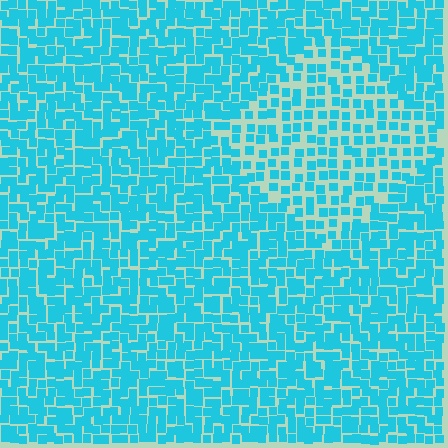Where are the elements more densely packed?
The elements are more densely packed outside the diamond boundary.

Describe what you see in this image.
The image contains small cyan elements arranged at two different densities. A diamond-shaped region is visible where the elements are less densely packed than the surrounding area.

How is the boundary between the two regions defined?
The boundary is defined by a change in element density (approximately 1.7x ratio). All elements are the same color, size, and shape.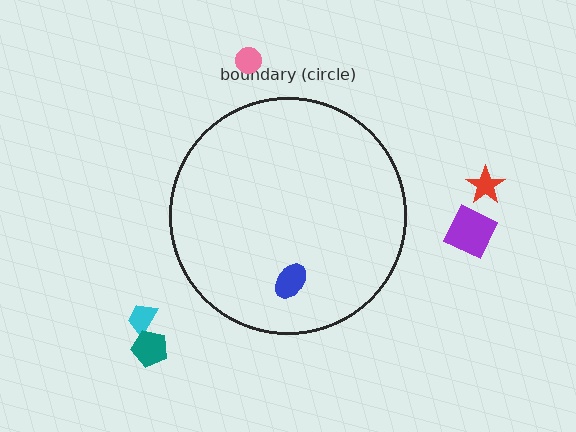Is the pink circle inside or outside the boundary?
Outside.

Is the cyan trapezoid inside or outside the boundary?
Outside.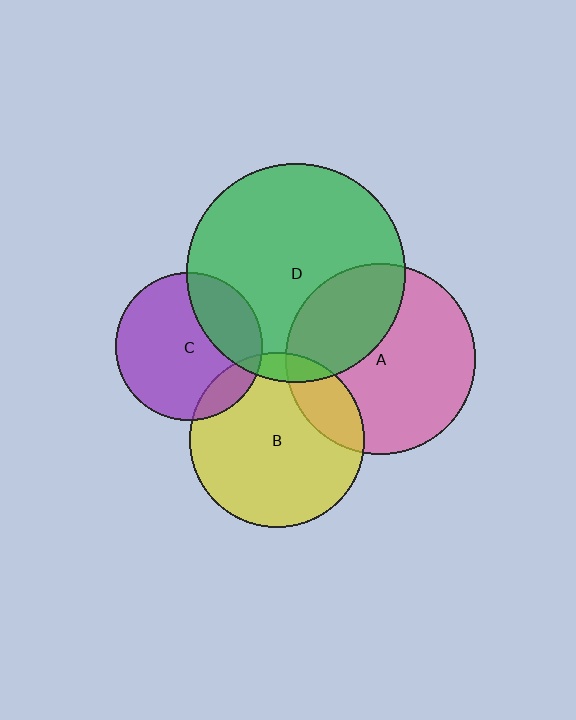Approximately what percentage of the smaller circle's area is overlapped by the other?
Approximately 35%.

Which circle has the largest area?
Circle D (green).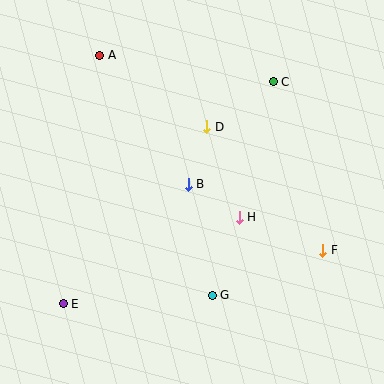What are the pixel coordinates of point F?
Point F is at (323, 250).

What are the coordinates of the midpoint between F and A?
The midpoint between F and A is at (211, 153).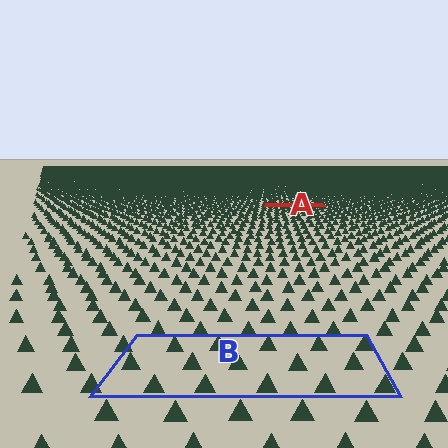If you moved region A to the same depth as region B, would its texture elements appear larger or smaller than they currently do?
They would appear larger. At a closer depth, the same texture elements are projected at a bigger on-screen size.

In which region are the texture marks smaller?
The texture marks are smaller in region A, because it is farther away.